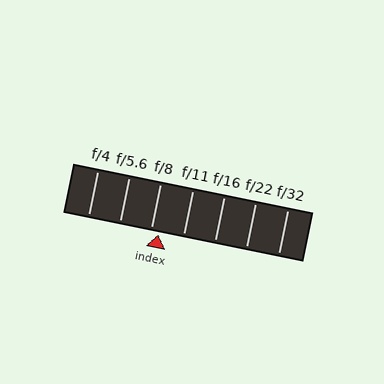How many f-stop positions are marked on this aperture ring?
There are 7 f-stop positions marked.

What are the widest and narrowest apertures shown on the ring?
The widest aperture shown is f/4 and the narrowest is f/32.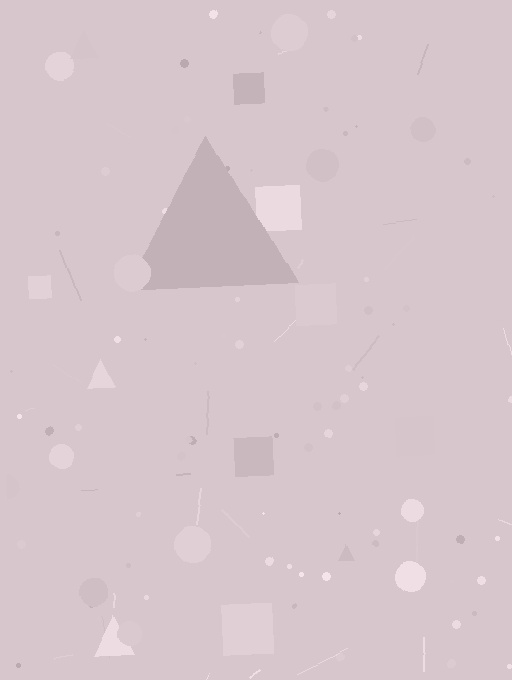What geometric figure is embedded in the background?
A triangle is embedded in the background.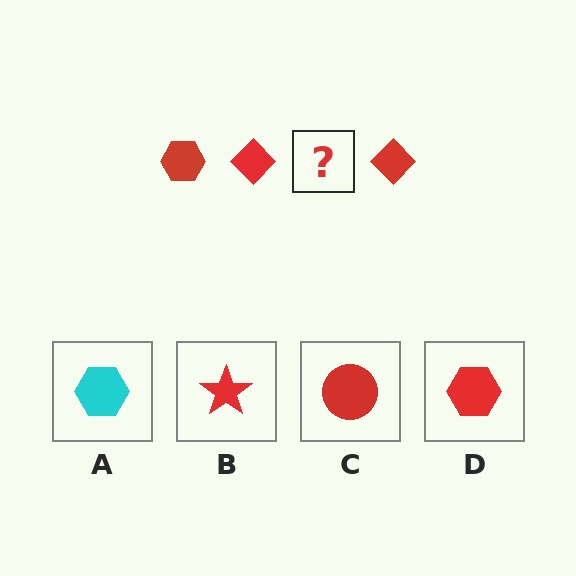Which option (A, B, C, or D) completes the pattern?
D.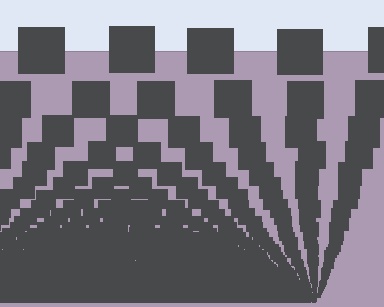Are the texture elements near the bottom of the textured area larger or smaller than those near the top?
Smaller. The gradient is inverted — elements near the bottom are smaller and denser.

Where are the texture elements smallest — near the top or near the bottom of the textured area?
Near the bottom.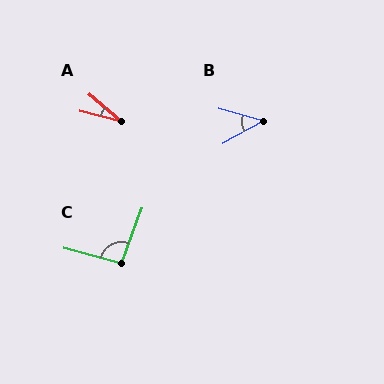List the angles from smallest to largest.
A (26°), B (44°), C (96°).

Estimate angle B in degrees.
Approximately 44 degrees.